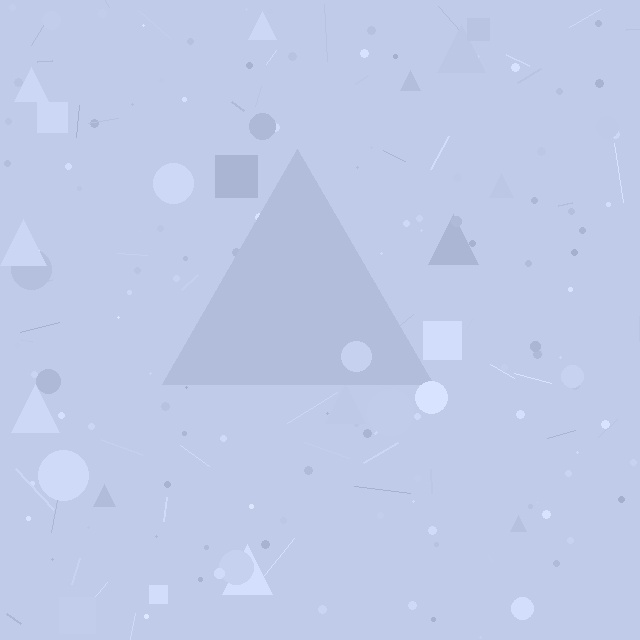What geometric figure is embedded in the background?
A triangle is embedded in the background.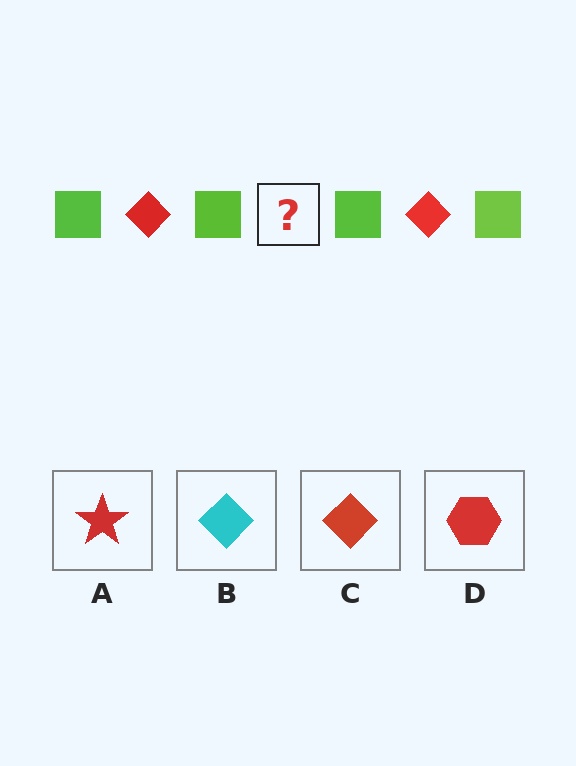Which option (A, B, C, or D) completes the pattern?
C.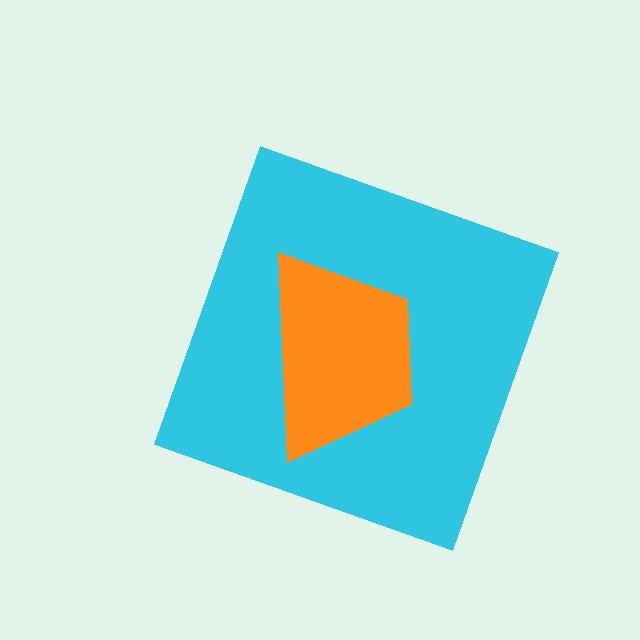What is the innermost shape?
The orange trapezoid.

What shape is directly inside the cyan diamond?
The orange trapezoid.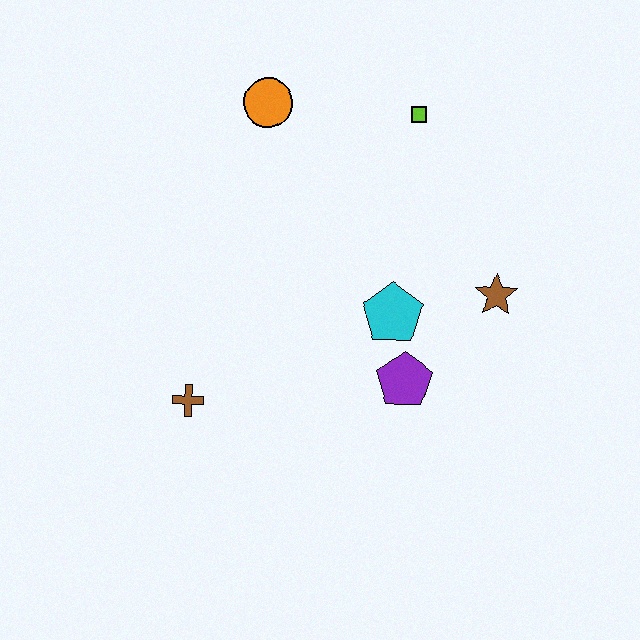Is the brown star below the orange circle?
Yes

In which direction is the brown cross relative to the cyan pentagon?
The brown cross is to the left of the cyan pentagon.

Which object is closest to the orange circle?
The lime square is closest to the orange circle.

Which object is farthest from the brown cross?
The lime square is farthest from the brown cross.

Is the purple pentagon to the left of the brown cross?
No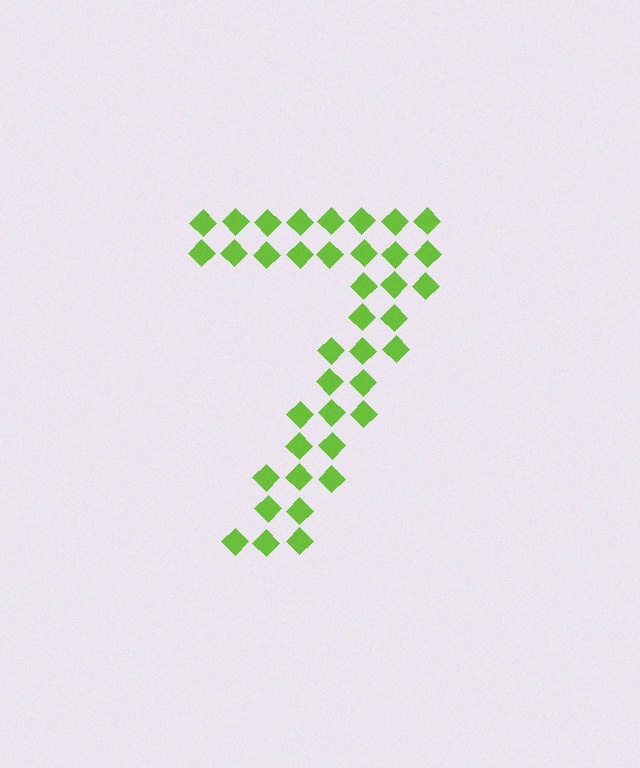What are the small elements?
The small elements are diamonds.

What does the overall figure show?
The overall figure shows the digit 7.